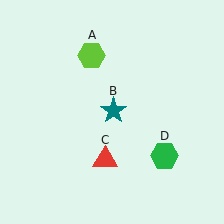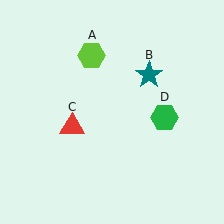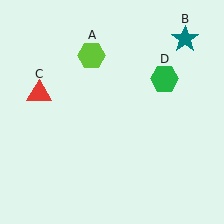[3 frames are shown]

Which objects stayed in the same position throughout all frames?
Lime hexagon (object A) remained stationary.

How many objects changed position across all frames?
3 objects changed position: teal star (object B), red triangle (object C), green hexagon (object D).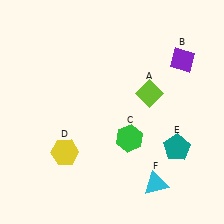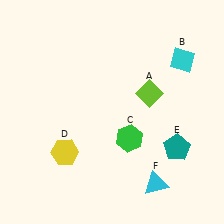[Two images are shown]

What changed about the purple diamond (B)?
In Image 1, B is purple. In Image 2, it changed to cyan.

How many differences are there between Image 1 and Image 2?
There is 1 difference between the two images.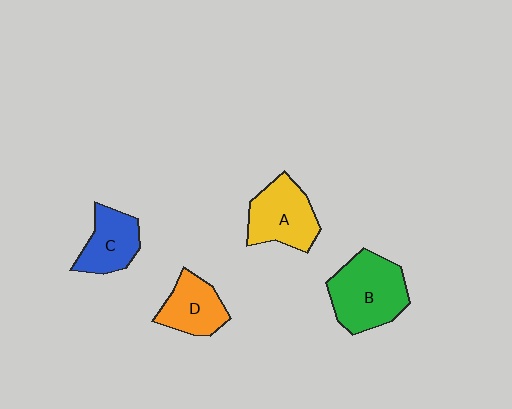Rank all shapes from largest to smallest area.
From largest to smallest: B (green), A (yellow), C (blue), D (orange).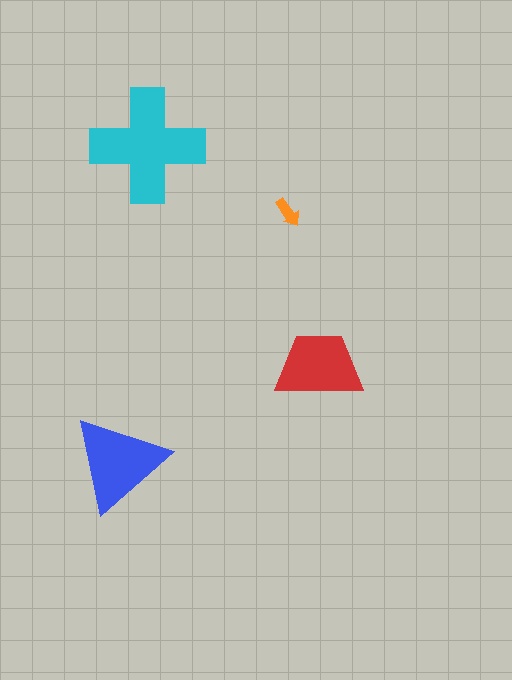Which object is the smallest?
The orange arrow.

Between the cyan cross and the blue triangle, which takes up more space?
The cyan cross.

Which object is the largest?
The cyan cross.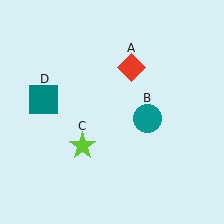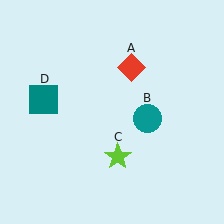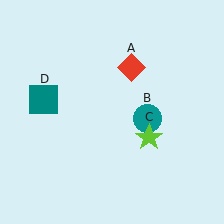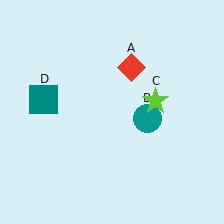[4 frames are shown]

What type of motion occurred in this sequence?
The lime star (object C) rotated counterclockwise around the center of the scene.